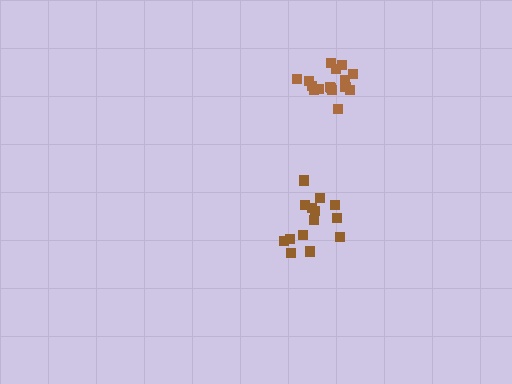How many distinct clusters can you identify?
There are 2 distinct clusters.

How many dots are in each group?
Group 1: 16 dots, Group 2: 14 dots (30 total).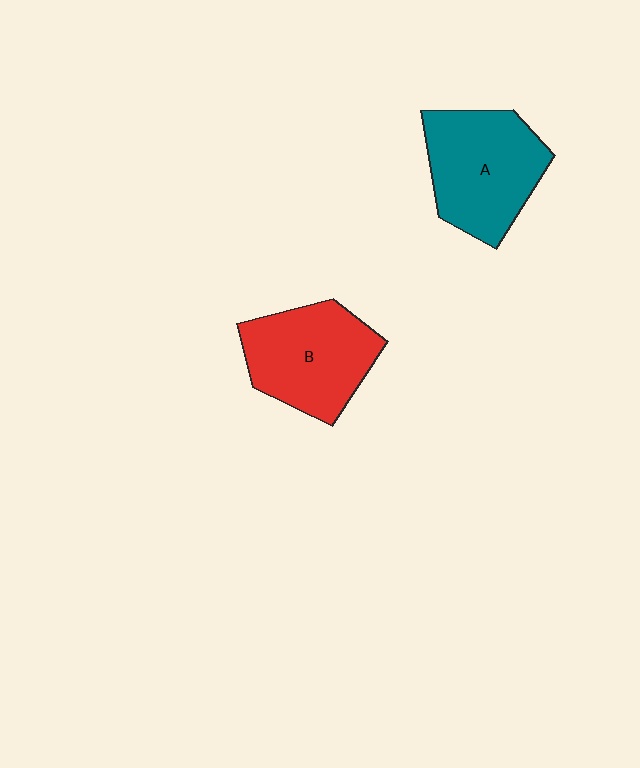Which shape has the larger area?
Shape A (teal).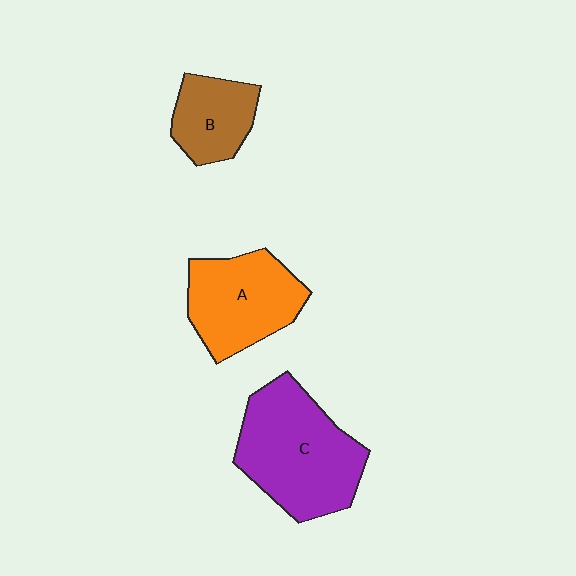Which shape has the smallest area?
Shape B (brown).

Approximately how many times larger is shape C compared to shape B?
Approximately 2.1 times.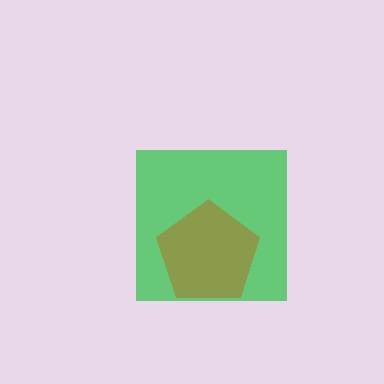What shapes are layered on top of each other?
The layered shapes are: a green square, a brown pentagon.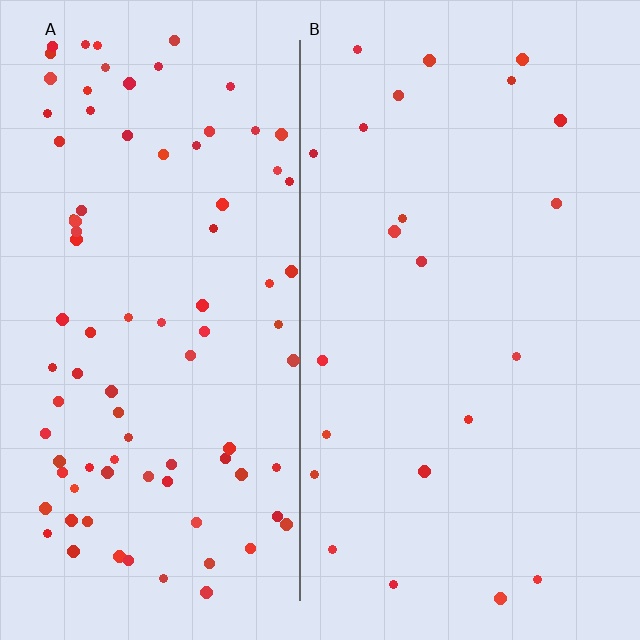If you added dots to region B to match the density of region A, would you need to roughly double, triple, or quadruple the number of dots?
Approximately quadruple.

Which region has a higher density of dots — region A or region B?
A (the left).